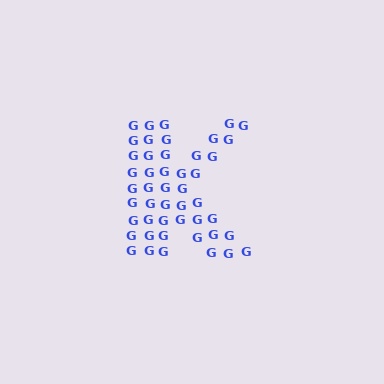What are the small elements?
The small elements are letter G's.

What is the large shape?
The large shape is the letter K.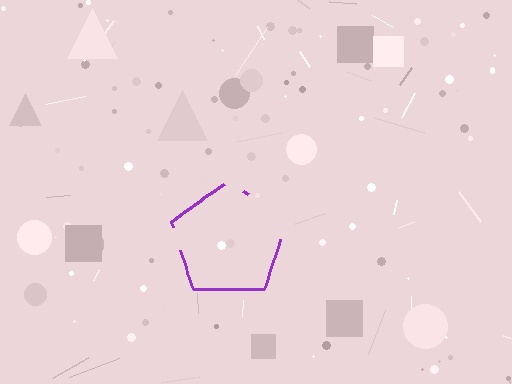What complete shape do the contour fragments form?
The contour fragments form a pentagon.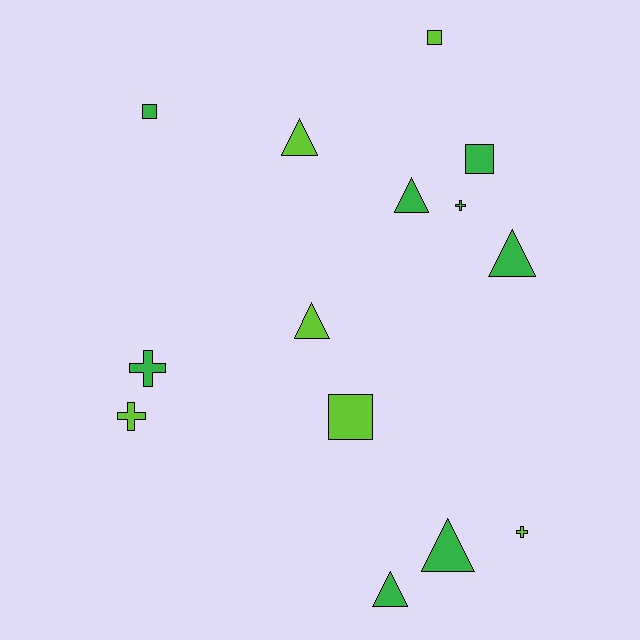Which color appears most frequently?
Green, with 8 objects.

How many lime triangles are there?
There are 2 lime triangles.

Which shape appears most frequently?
Triangle, with 6 objects.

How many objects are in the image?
There are 14 objects.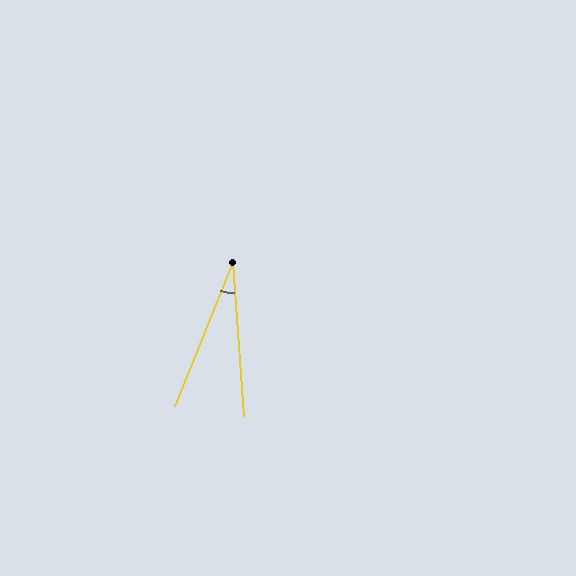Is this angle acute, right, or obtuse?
It is acute.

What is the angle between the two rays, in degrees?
Approximately 26 degrees.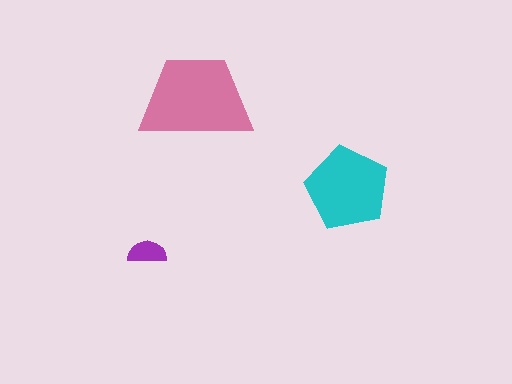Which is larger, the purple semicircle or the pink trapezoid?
The pink trapezoid.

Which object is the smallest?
The purple semicircle.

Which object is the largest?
The pink trapezoid.